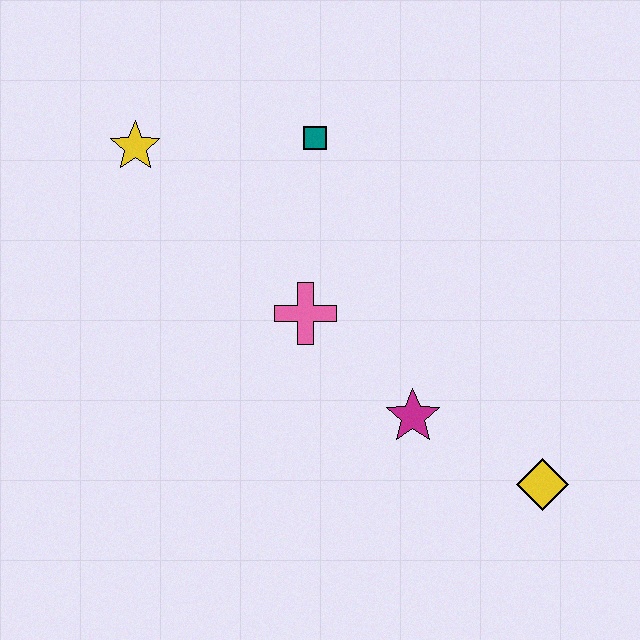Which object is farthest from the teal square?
The yellow diamond is farthest from the teal square.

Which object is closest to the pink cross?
The magenta star is closest to the pink cross.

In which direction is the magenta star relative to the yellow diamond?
The magenta star is to the left of the yellow diamond.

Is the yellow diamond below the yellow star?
Yes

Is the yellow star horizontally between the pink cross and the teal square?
No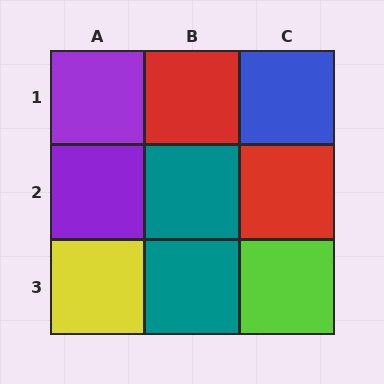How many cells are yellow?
1 cell is yellow.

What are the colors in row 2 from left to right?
Purple, teal, red.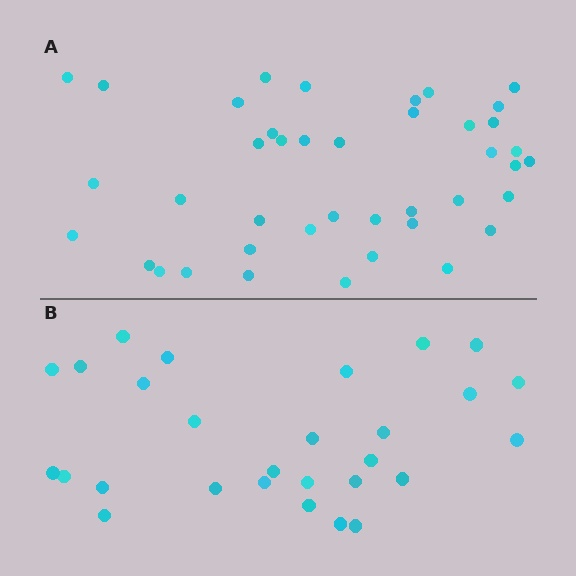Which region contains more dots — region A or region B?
Region A (the top region) has more dots.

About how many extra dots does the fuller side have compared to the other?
Region A has approximately 15 more dots than region B.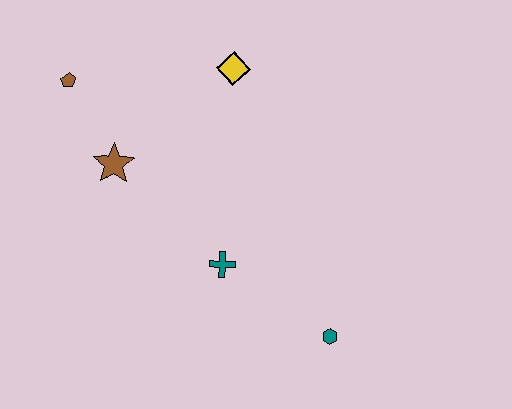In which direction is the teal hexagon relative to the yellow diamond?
The teal hexagon is below the yellow diamond.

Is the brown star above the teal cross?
Yes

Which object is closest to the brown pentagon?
The brown star is closest to the brown pentagon.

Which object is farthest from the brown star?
The teal hexagon is farthest from the brown star.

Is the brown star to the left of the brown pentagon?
No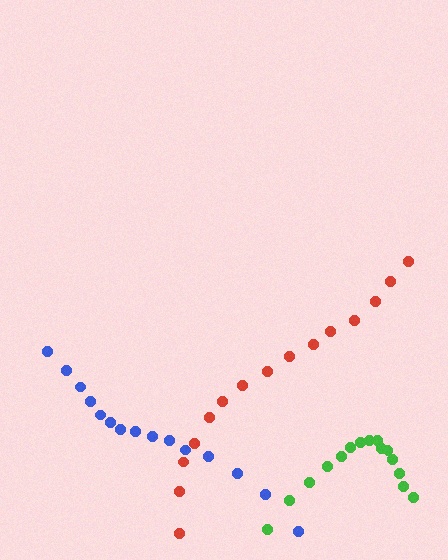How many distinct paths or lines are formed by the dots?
There are 3 distinct paths.